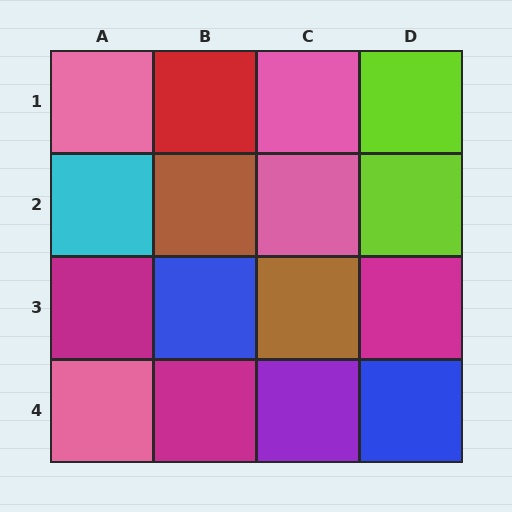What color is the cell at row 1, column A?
Pink.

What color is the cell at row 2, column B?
Brown.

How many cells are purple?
1 cell is purple.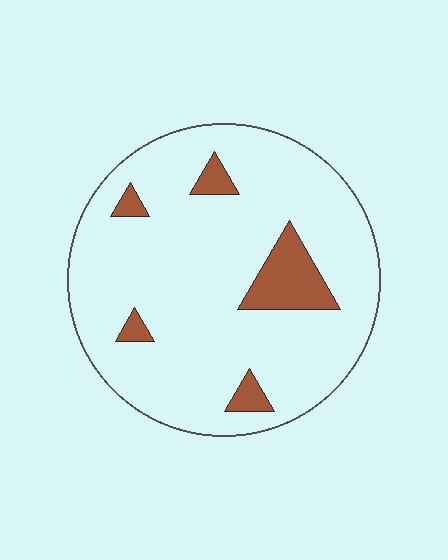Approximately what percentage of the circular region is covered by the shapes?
Approximately 10%.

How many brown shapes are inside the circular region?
5.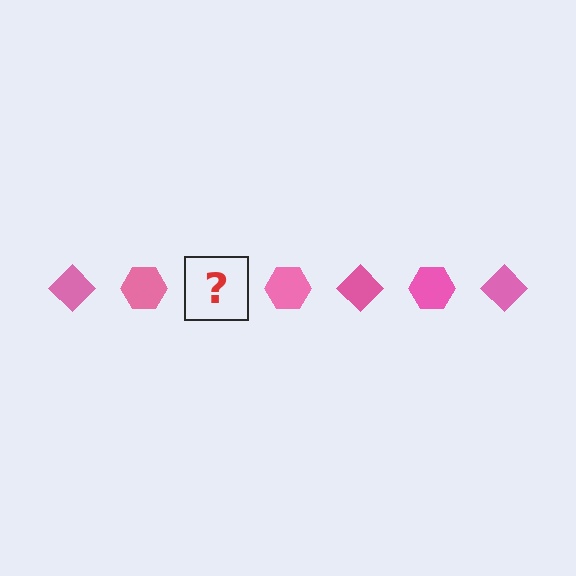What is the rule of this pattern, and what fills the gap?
The rule is that the pattern cycles through diamond, hexagon shapes in pink. The gap should be filled with a pink diamond.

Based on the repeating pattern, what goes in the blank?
The blank should be a pink diamond.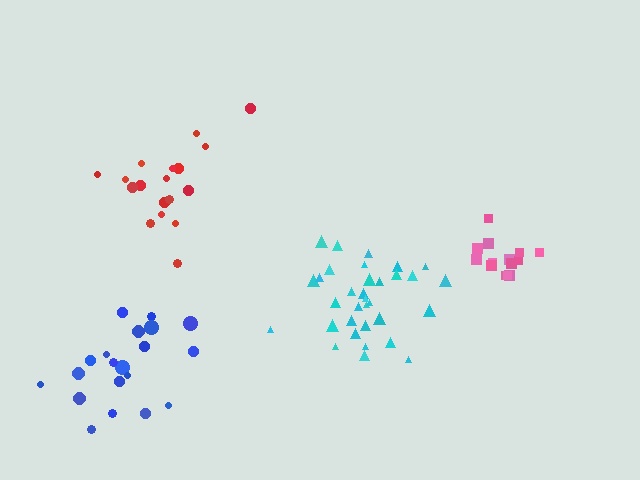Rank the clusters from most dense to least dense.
pink, cyan, blue, red.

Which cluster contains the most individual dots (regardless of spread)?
Cyan (35).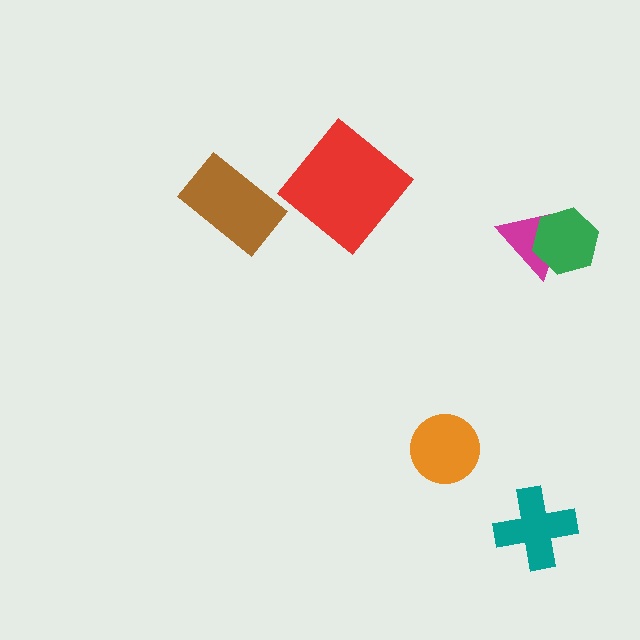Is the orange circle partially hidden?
No, no other shape covers it.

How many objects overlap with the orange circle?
0 objects overlap with the orange circle.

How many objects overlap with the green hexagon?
1 object overlaps with the green hexagon.